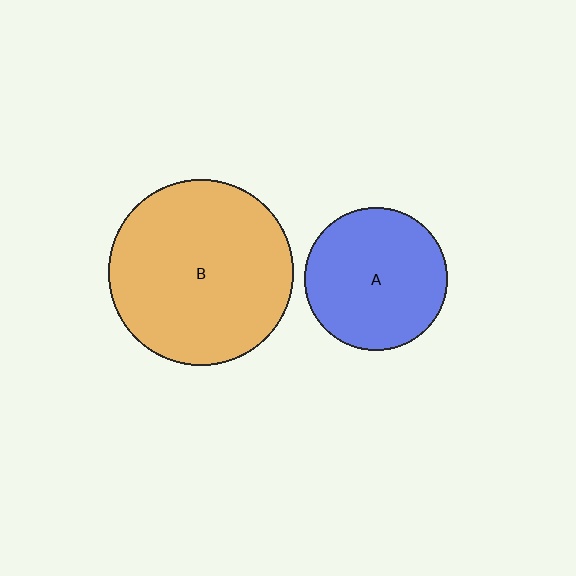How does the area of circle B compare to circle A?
Approximately 1.7 times.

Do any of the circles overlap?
No, none of the circles overlap.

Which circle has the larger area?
Circle B (orange).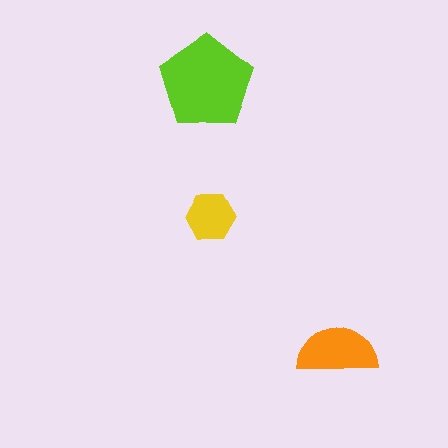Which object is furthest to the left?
The lime pentagon is leftmost.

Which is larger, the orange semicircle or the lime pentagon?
The lime pentagon.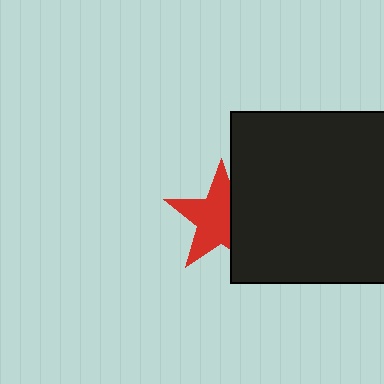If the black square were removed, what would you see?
You would see the complete red star.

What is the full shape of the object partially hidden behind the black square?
The partially hidden object is a red star.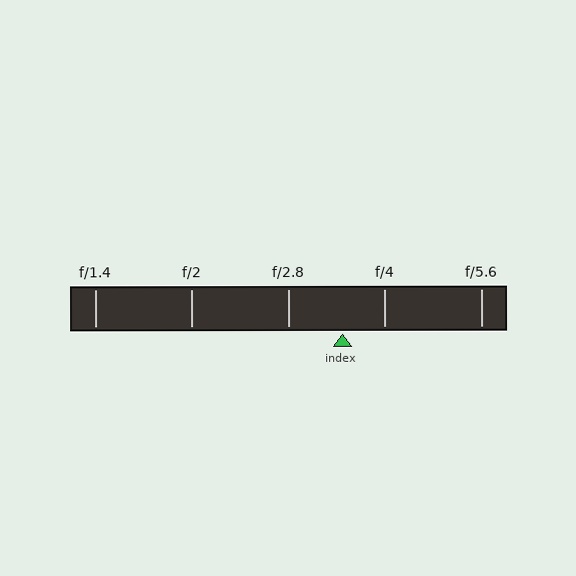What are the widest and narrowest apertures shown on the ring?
The widest aperture shown is f/1.4 and the narrowest is f/5.6.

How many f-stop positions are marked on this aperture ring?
There are 5 f-stop positions marked.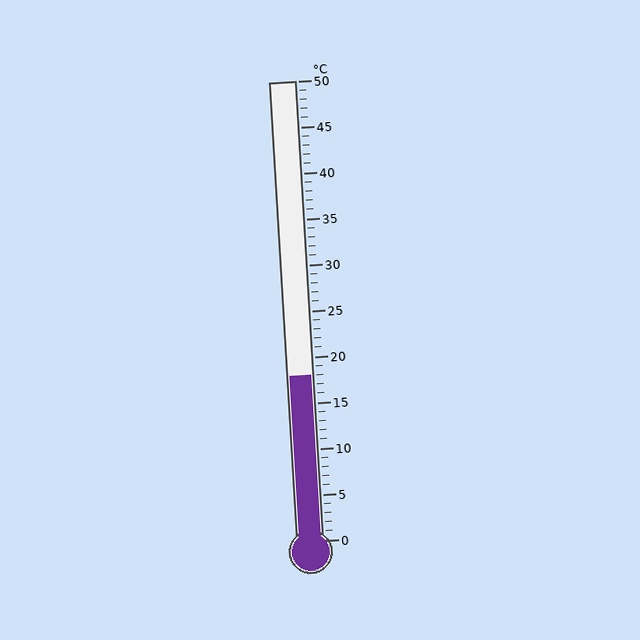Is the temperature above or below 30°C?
The temperature is below 30°C.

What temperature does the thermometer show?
The thermometer shows approximately 18°C.